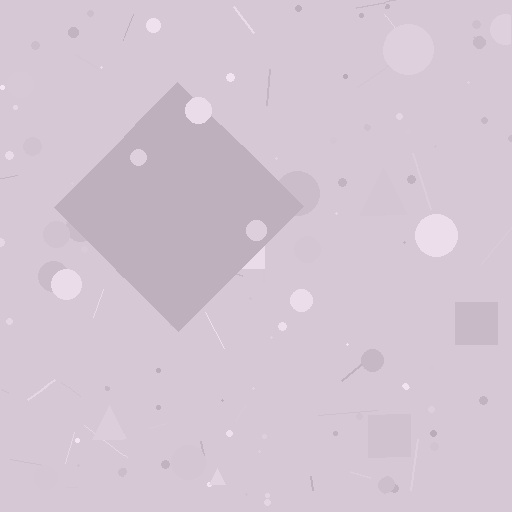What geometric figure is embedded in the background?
A diamond is embedded in the background.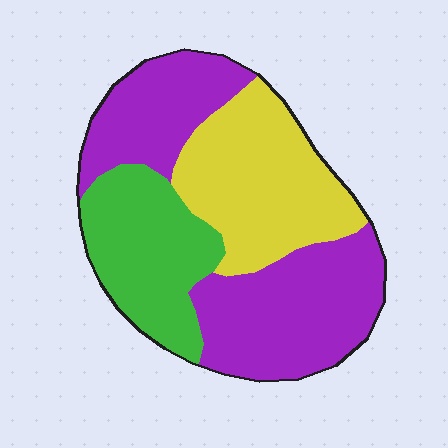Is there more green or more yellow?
Yellow.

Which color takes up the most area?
Purple, at roughly 45%.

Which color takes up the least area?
Green, at roughly 25%.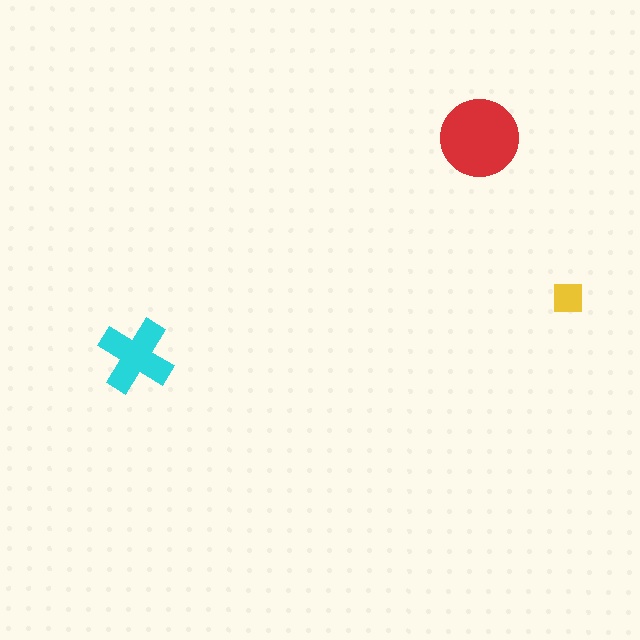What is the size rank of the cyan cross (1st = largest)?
2nd.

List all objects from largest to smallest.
The red circle, the cyan cross, the yellow square.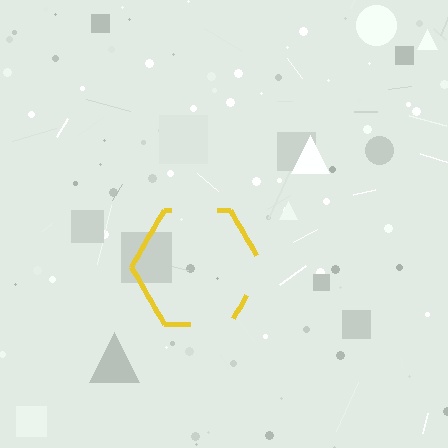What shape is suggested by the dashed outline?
The dashed outline suggests a hexagon.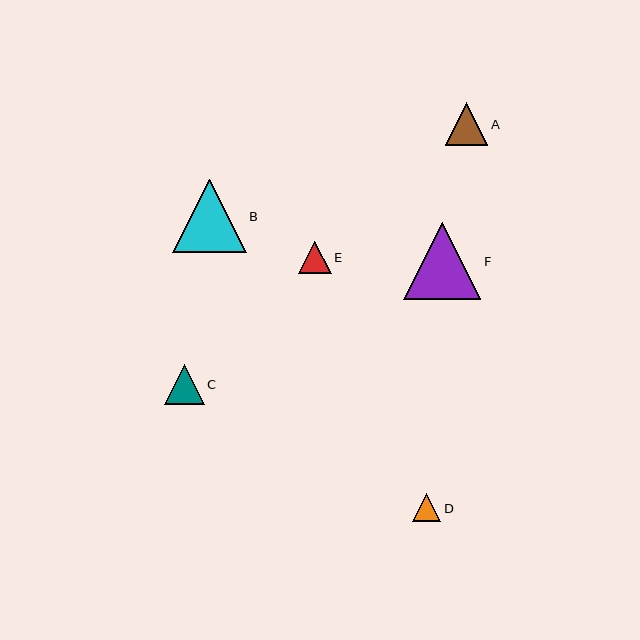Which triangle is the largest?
Triangle F is the largest with a size of approximately 77 pixels.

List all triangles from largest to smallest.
From largest to smallest: F, B, A, C, E, D.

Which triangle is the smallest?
Triangle D is the smallest with a size of approximately 28 pixels.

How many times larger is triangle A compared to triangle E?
Triangle A is approximately 1.3 times the size of triangle E.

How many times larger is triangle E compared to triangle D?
Triangle E is approximately 1.2 times the size of triangle D.